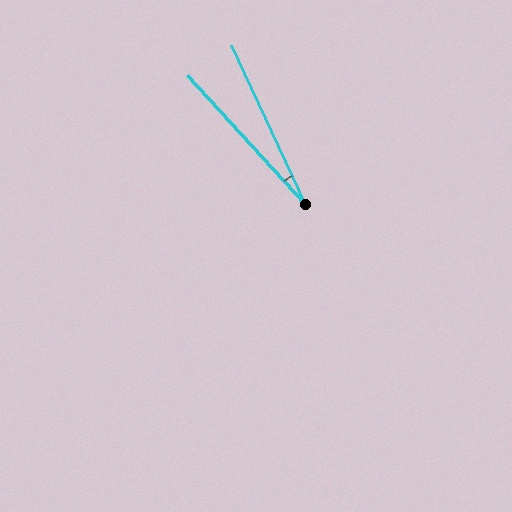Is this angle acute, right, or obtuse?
It is acute.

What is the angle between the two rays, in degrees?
Approximately 18 degrees.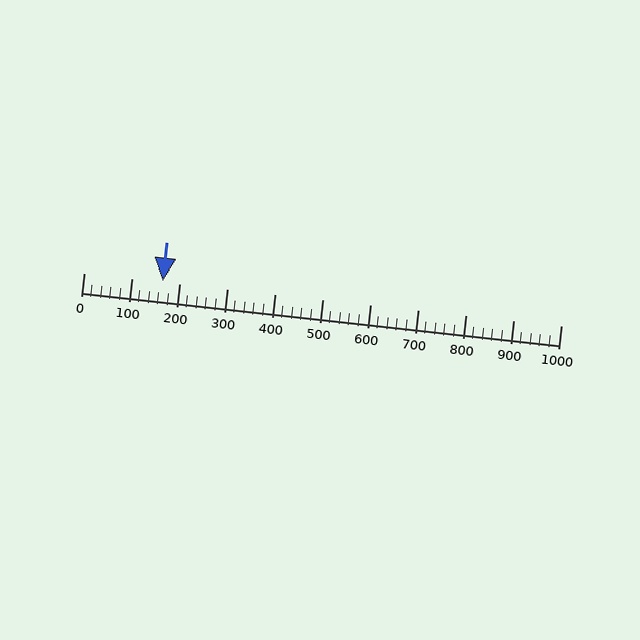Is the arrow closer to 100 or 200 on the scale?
The arrow is closer to 200.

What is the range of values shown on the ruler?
The ruler shows values from 0 to 1000.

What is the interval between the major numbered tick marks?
The major tick marks are spaced 100 units apart.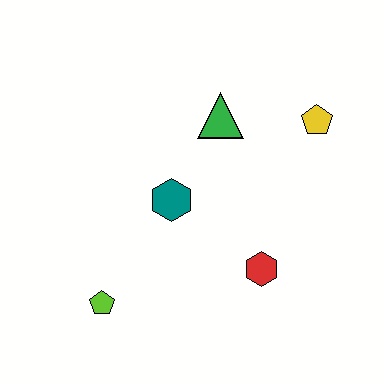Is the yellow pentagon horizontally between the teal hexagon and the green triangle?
No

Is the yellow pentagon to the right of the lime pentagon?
Yes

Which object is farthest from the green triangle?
The lime pentagon is farthest from the green triangle.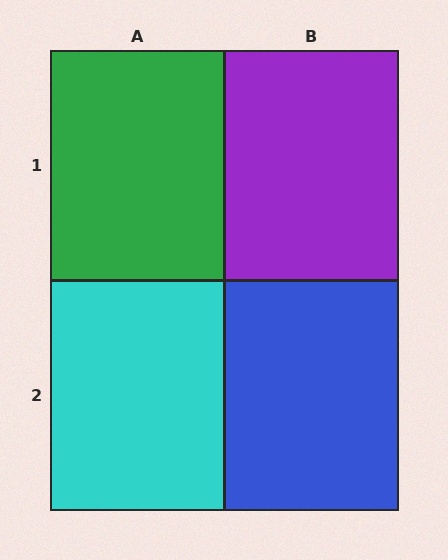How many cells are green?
1 cell is green.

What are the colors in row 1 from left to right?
Green, purple.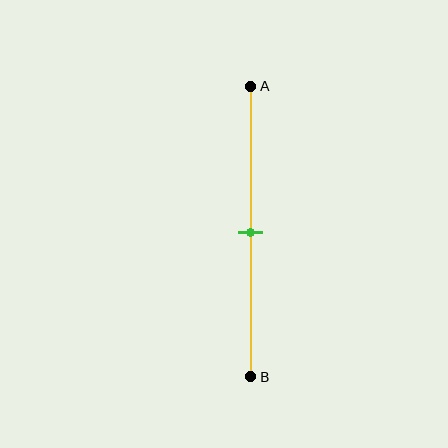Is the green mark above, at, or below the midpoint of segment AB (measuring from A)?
The green mark is approximately at the midpoint of segment AB.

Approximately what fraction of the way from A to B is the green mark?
The green mark is approximately 50% of the way from A to B.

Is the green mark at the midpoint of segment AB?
Yes, the mark is approximately at the midpoint.